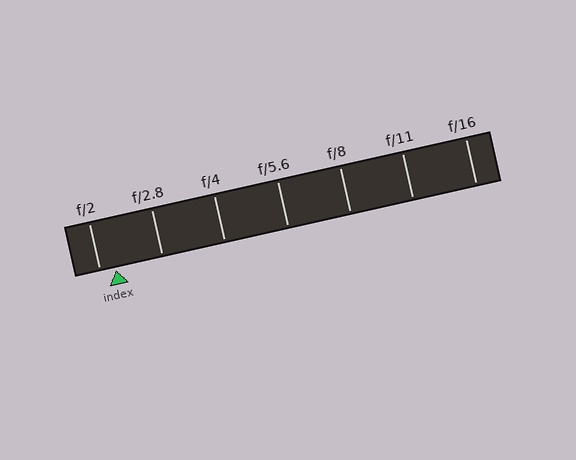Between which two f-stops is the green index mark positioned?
The index mark is between f/2 and f/2.8.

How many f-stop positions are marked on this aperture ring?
There are 7 f-stop positions marked.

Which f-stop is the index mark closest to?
The index mark is closest to f/2.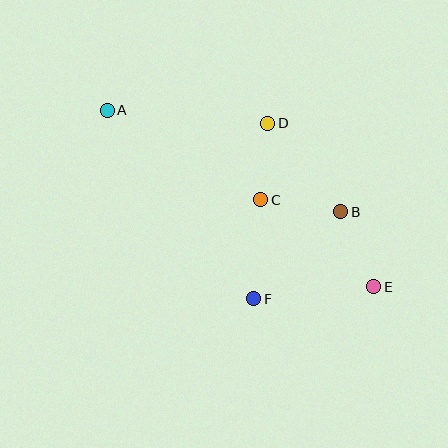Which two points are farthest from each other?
Points A and E are farthest from each other.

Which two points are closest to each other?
Points C and D are closest to each other.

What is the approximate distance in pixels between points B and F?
The distance between B and F is approximately 123 pixels.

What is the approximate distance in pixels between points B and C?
The distance between B and C is approximately 80 pixels.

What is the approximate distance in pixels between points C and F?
The distance between C and F is approximately 99 pixels.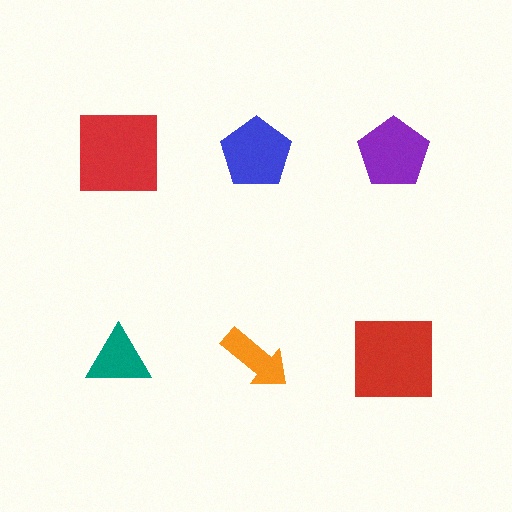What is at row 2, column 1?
A teal triangle.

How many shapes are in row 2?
3 shapes.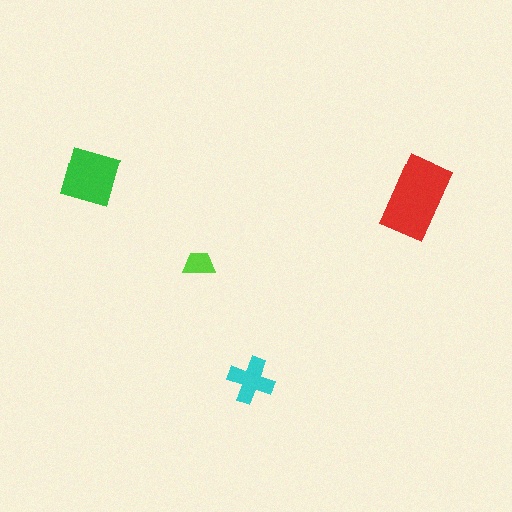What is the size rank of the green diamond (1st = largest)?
2nd.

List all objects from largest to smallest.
The red rectangle, the green diamond, the cyan cross, the lime trapezoid.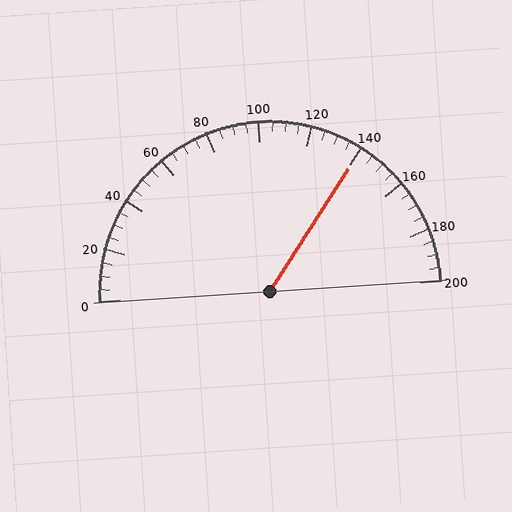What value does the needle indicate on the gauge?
The needle indicates approximately 140.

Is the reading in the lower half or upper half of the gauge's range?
The reading is in the upper half of the range (0 to 200).